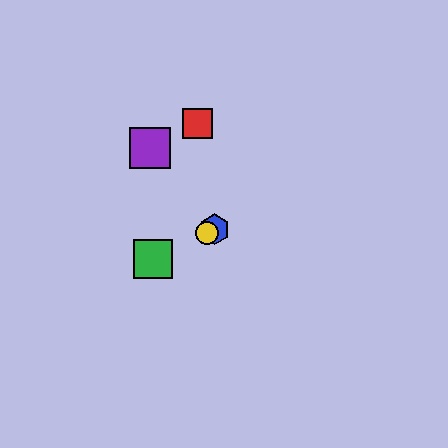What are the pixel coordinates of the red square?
The red square is at (198, 124).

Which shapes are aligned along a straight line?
The blue hexagon, the green square, the yellow circle are aligned along a straight line.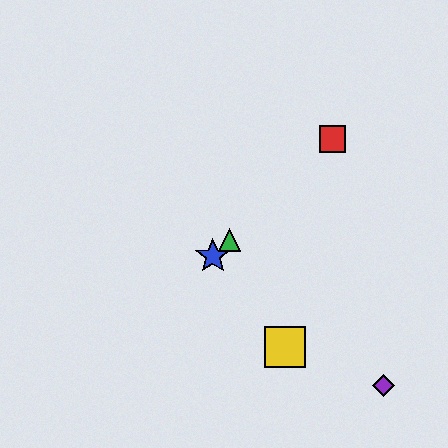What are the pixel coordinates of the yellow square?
The yellow square is at (285, 347).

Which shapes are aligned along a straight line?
The red square, the blue star, the green triangle are aligned along a straight line.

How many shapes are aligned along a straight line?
3 shapes (the red square, the blue star, the green triangle) are aligned along a straight line.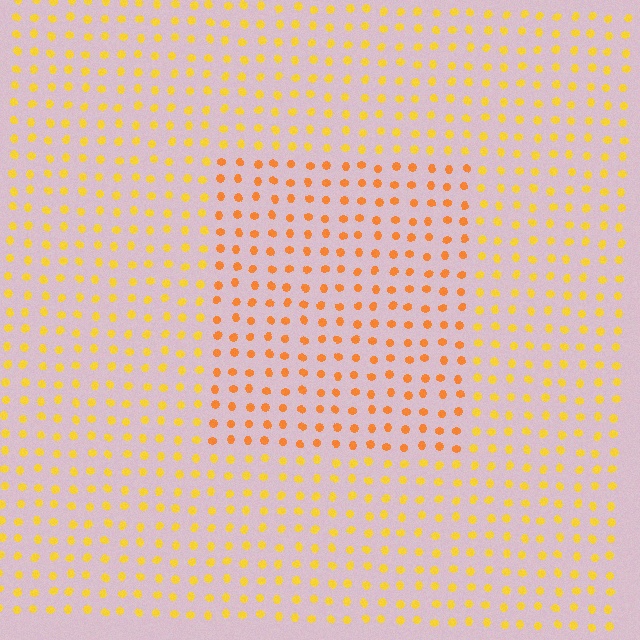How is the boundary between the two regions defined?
The boundary is defined purely by a slight shift in hue (about 24 degrees). Spacing, size, and orientation are identical on both sides.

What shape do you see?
I see a rectangle.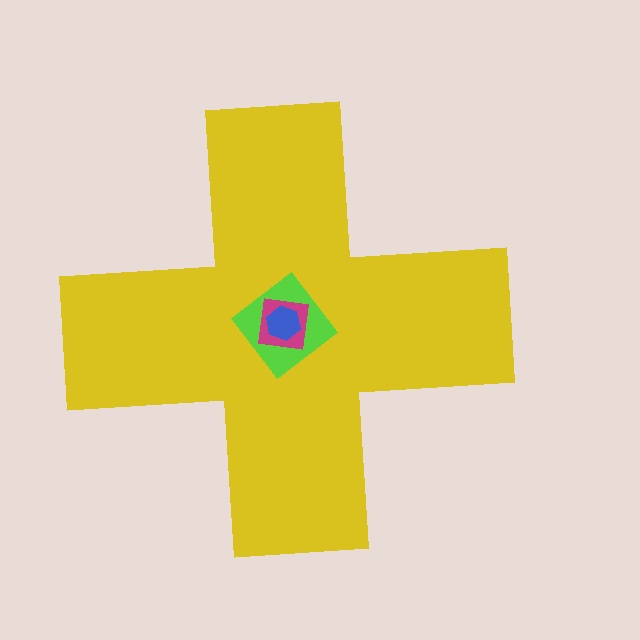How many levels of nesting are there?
4.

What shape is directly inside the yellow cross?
The lime diamond.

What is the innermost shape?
The blue hexagon.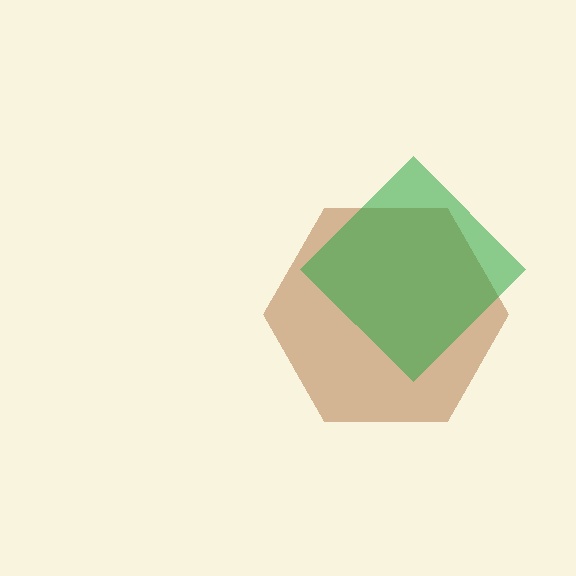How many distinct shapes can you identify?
There are 2 distinct shapes: a brown hexagon, a green diamond.